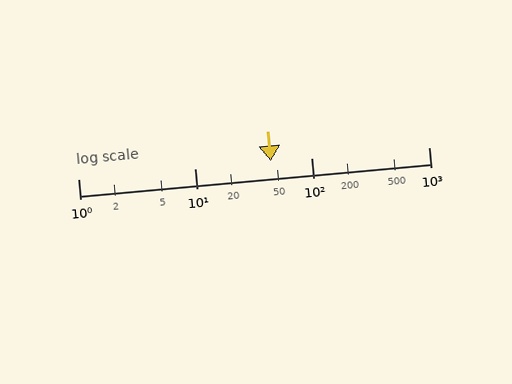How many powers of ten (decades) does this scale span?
The scale spans 3 decades, from 1 to 1000.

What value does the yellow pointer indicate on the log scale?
The pointer indicates approximately 45.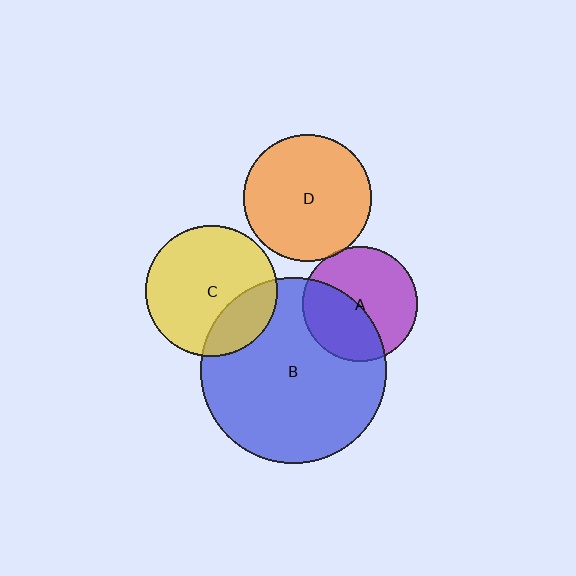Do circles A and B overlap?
Yes.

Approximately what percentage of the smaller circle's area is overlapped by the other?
Approximately 40%.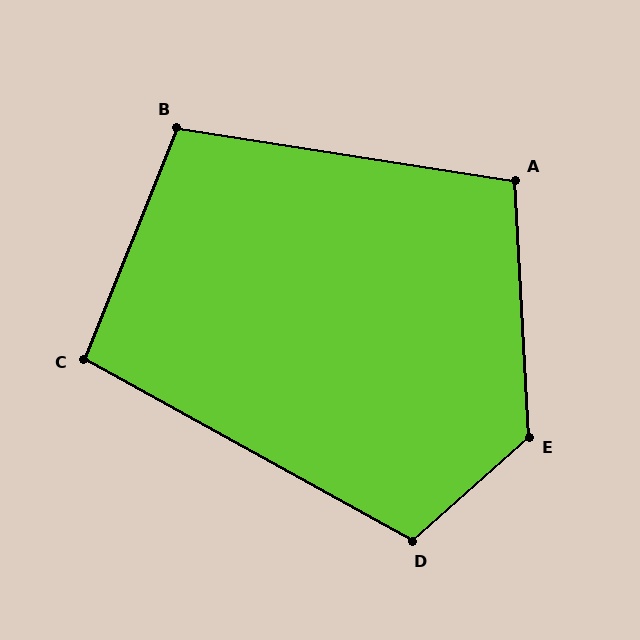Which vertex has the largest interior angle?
E, at approximately 128 degrees.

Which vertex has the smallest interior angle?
C, at approximately 97 degrees.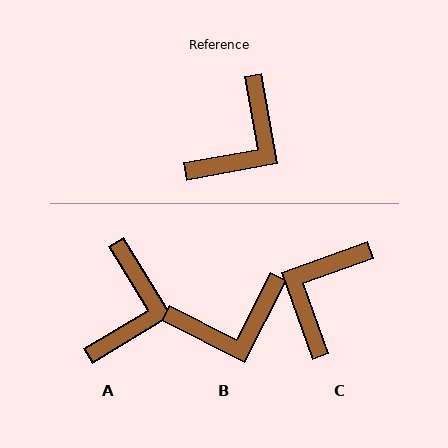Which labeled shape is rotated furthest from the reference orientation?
C, about 170 degrees away.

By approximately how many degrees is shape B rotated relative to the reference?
Approximately 37 degrees clockwise.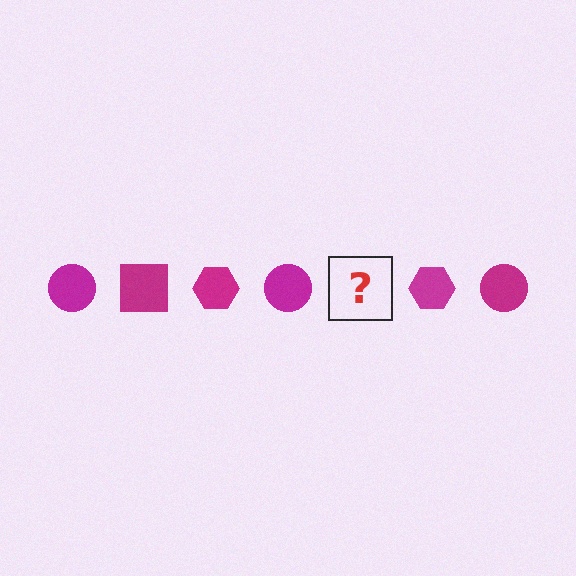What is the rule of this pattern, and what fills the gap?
The rule is that the pattern cycles through circle, square, hexagon shapes in magenta. The gap should be filled with a magenta square.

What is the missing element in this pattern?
The missing element is a magenta square.